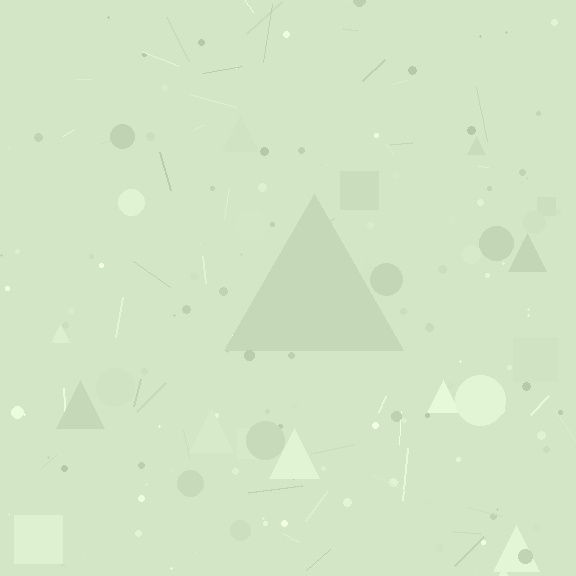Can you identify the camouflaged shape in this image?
The camouflaged shape is a triangle.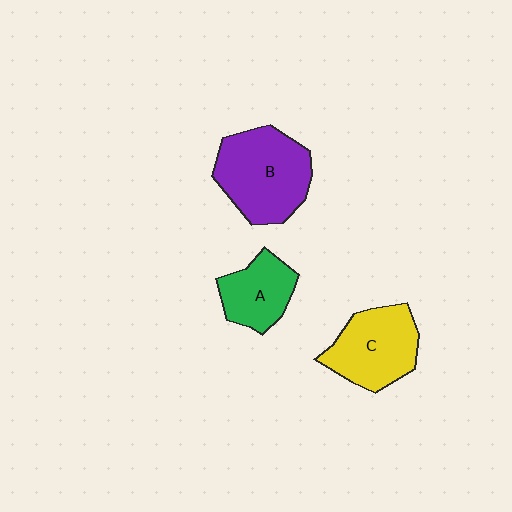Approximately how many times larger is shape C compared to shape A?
Approximately 1.4 times.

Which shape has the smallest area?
Shape A (green).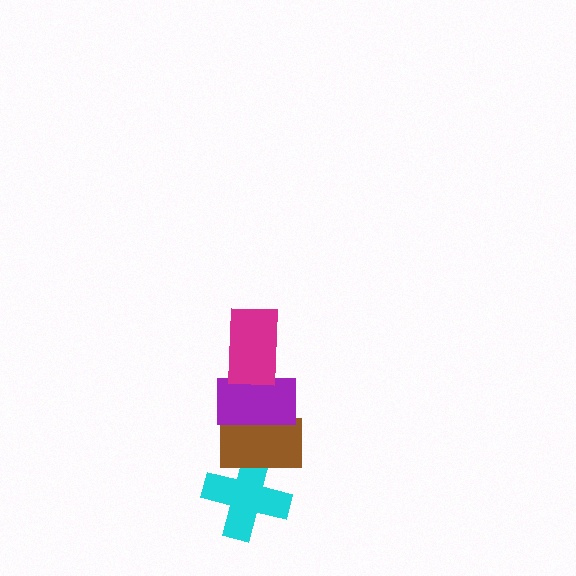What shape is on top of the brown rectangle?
The purple rectangle is on top of the brown rectangle.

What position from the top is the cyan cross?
The cyan cross is 4th from the top.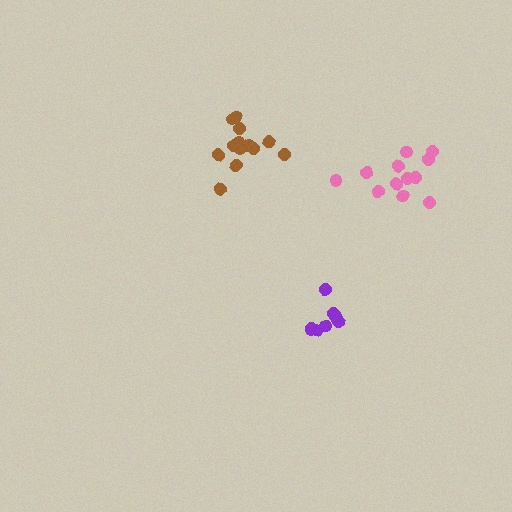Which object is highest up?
The brown cluster is topmost.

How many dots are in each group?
Group 1: 13 dots, Group 2: 9 dots, Group 3: 12 dots (34 total).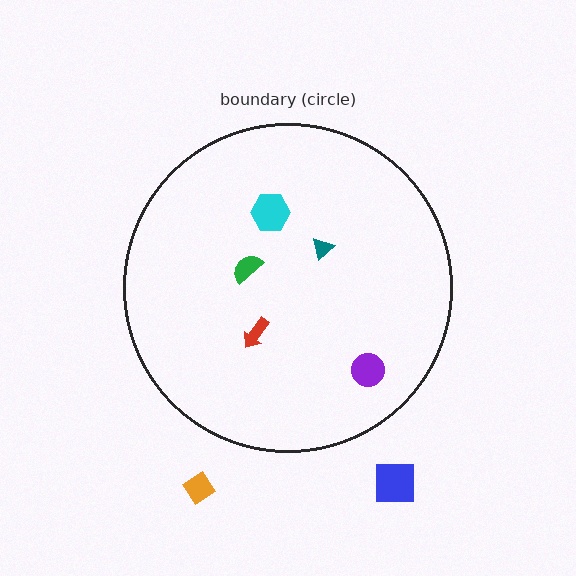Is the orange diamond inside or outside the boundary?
Outside.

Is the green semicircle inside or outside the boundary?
Inside.